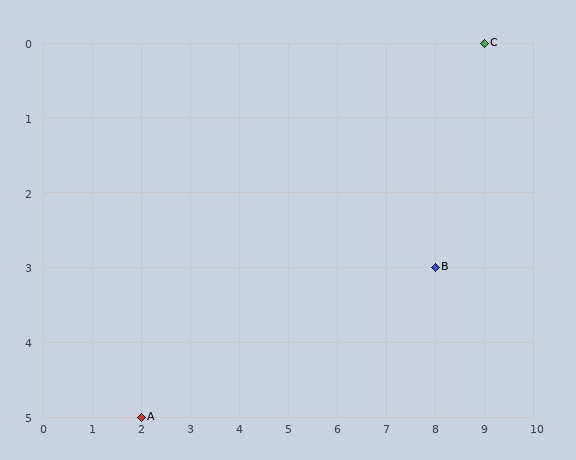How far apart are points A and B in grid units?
Points A and B are 6 columns and 2 rows apart (about 6.3 grid units diagonally).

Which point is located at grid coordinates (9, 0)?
Point C is at (9, 0).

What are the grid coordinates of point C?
Point C is at grid coordinates (9, 0).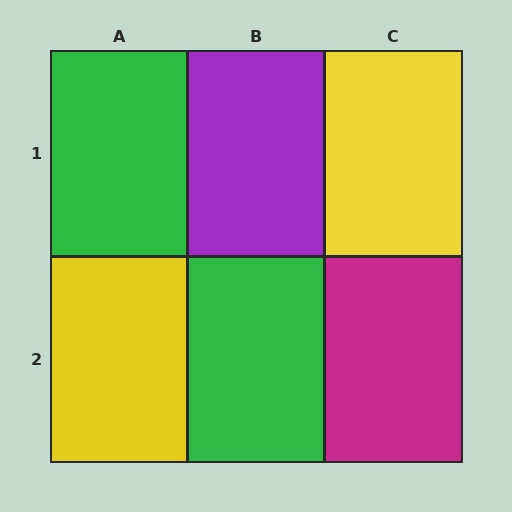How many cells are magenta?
1 cell is magenta.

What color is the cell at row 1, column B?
Purple.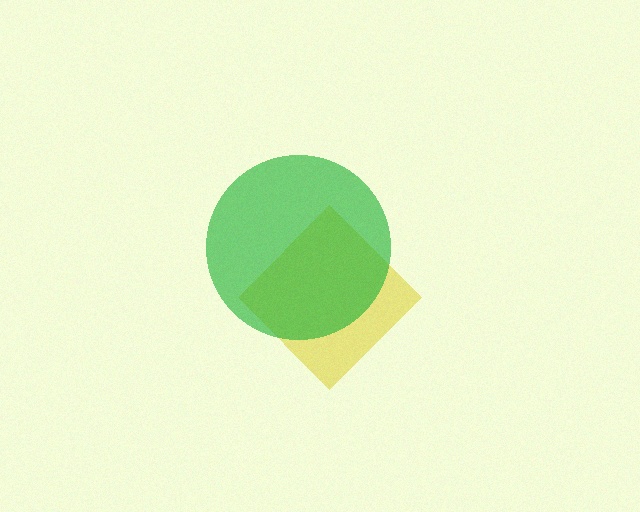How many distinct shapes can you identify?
There are 2 distinct shapes: a yellow diamond, a green circle.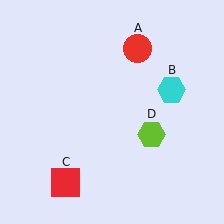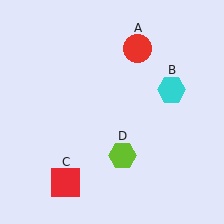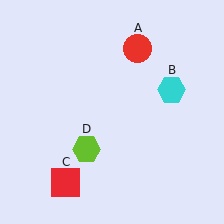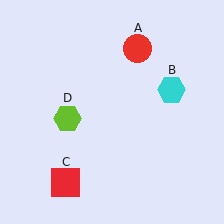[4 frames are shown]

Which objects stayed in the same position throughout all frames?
Red circle (object A) and cyan hexagon (object B) and red square (object C) remained stationary.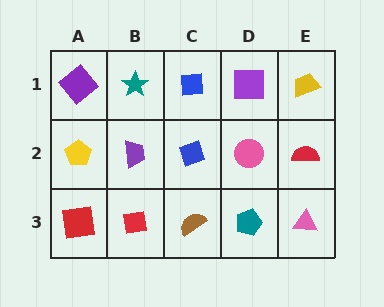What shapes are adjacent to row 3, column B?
A purple trapezoid (row 2, column B), a red square (row 3, column A), a brown semicircle (row 3, column C).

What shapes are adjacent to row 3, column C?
A blue diamond (row 2, column C), a red square (row 3, column B), a teal pentagon (row 3, column D).